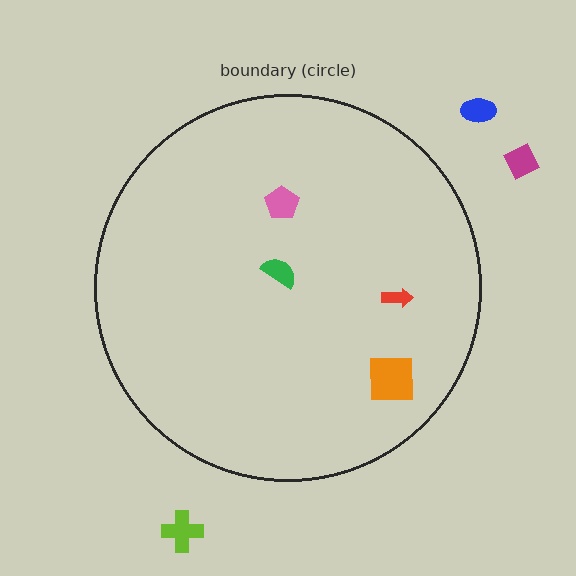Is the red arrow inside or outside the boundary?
Inside.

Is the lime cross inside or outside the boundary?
Outside.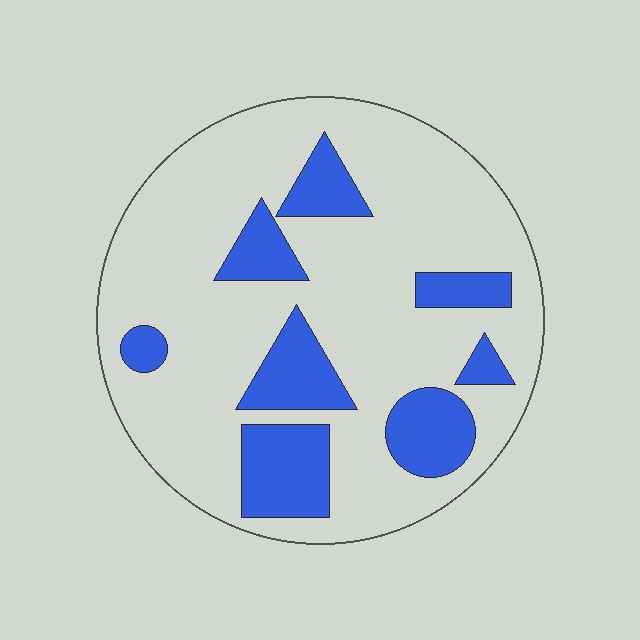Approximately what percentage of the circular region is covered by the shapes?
Approximately 25%.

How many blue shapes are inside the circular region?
8.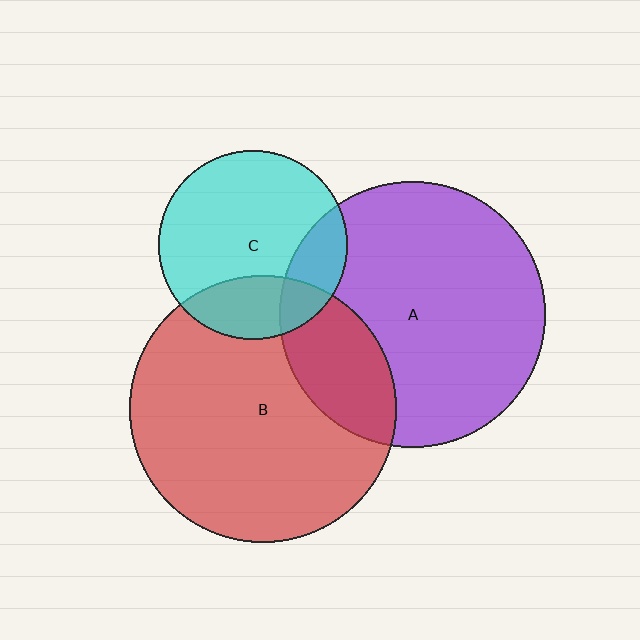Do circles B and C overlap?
Yes.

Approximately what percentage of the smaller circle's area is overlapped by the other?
Approximately 25%.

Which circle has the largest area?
Circle B (red).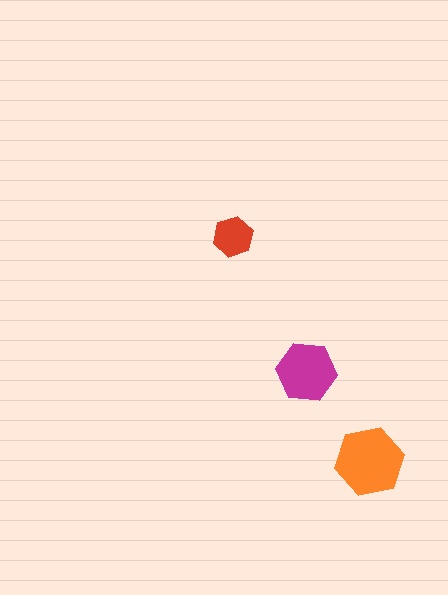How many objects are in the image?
There are 3 objects in the image.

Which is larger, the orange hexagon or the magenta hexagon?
The orange one.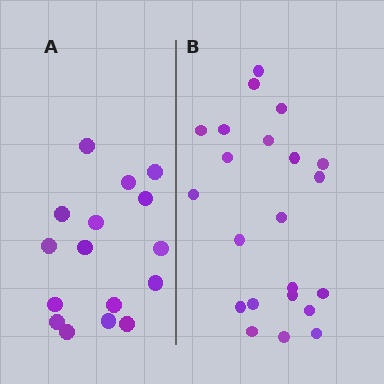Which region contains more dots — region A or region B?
Region B (the right region) has more dots.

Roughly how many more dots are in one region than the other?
Region B has about 6 more dots than region A.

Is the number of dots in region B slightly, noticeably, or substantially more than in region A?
Region B has noticeably more, but not dramatically so. The ratio is roughly 1.4 to 1.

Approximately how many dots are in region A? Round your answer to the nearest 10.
About 20 dots. (The exact count is 16, which rounds to 20.)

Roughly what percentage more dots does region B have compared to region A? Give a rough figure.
About 40% more.